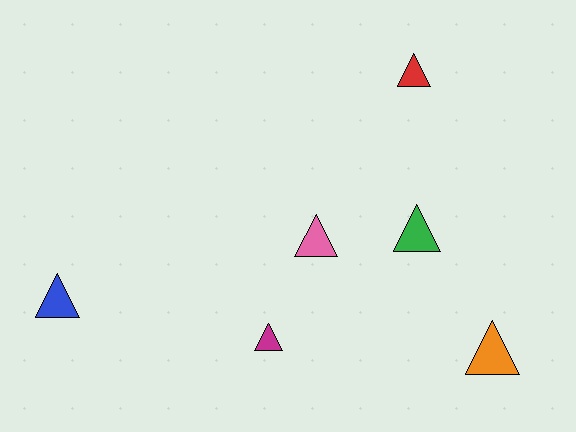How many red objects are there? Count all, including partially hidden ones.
There is 1 red object.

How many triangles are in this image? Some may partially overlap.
There are 6 triangles.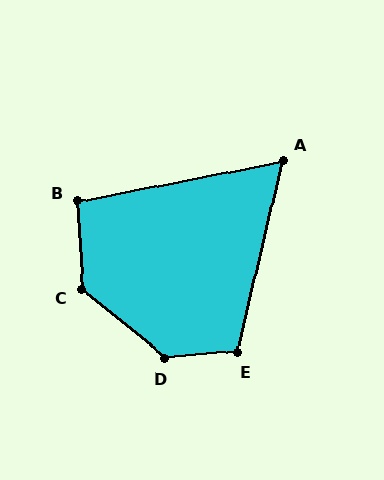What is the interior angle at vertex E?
Approximately 108 degrees (obtuse).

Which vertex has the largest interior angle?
D, at approximately 136 degrees.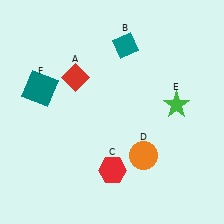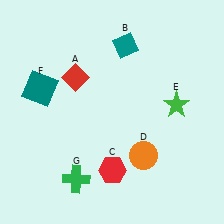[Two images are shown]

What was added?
A green cross (G) was added in Image 2.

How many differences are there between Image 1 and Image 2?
There is 1 difference between the two images.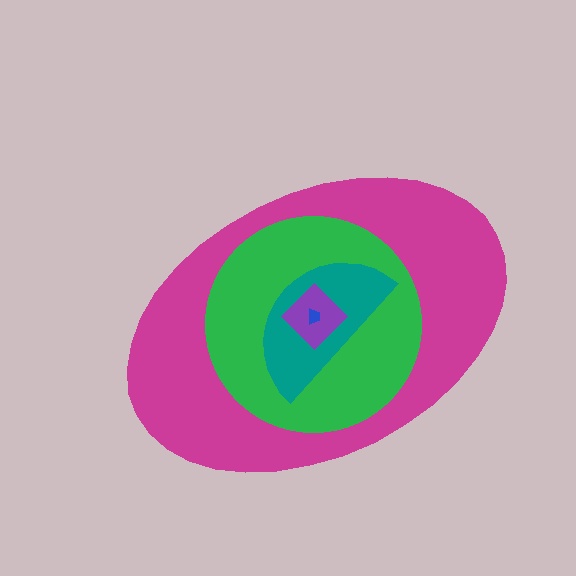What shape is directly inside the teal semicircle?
The purple diamond.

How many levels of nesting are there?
5.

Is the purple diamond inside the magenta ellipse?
Yes.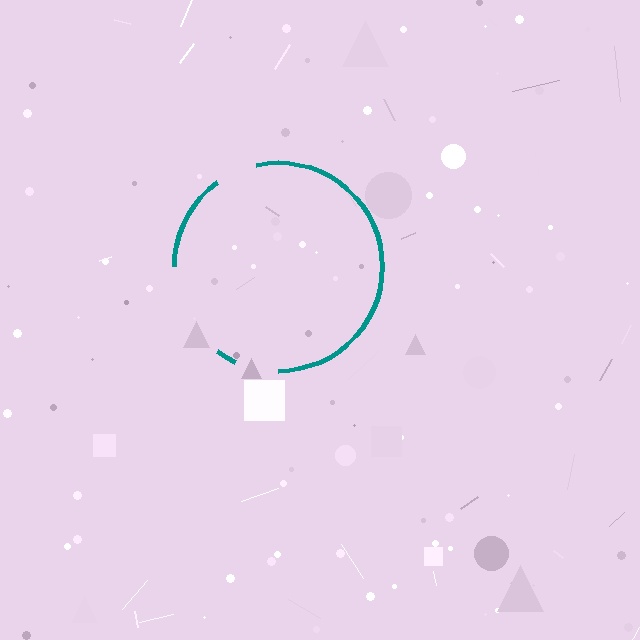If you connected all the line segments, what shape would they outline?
They would outline a circle.